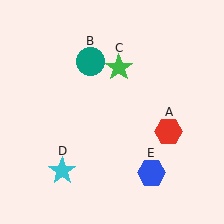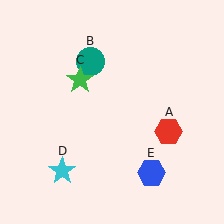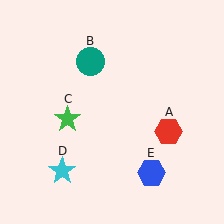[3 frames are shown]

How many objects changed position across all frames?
1 object changed position: green star (object C).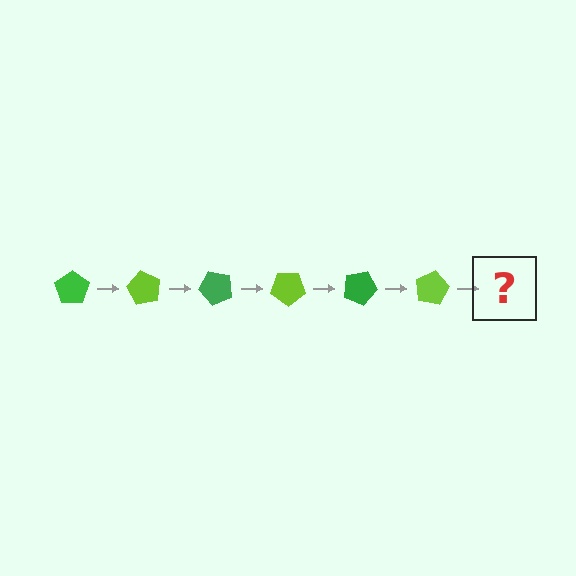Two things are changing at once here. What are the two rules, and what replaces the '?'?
The two rules are that it rotates 60 degrees each step and the color cycles through green and lime. The '?' should be a green pentagon, rotated 360 degrees from the start.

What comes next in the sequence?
The next element should be a green pentagon, rotated 360 degrees from the start.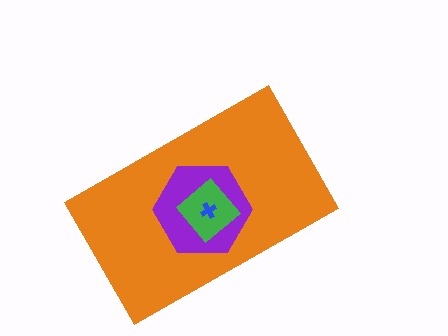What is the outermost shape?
The orange rectangle.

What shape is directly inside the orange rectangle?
The purple hexagon.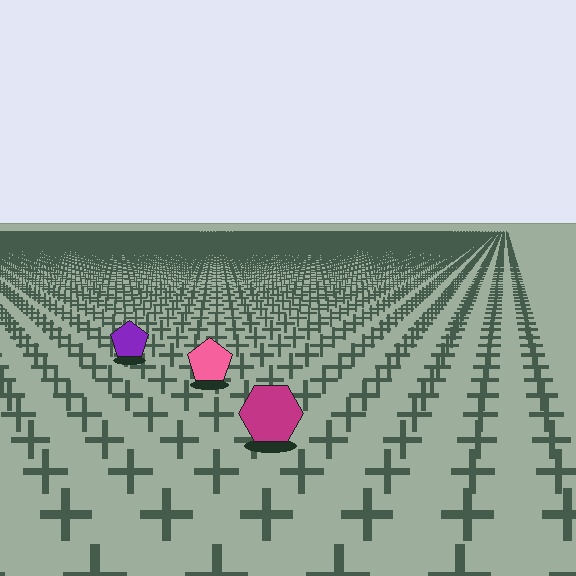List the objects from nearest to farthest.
From nearest to farthest: the magenta hexagon, the pink pentagon, the purple pentagon.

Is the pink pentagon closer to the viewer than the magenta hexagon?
No. The magenta hexagon is closer — you can tell from the texture gradient: the ground texture is coarser near it.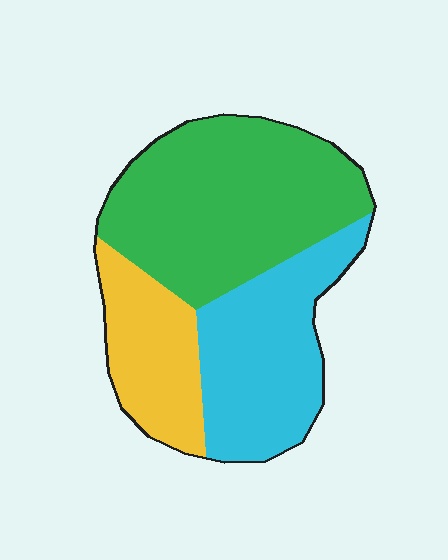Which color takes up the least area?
Yellow, at roughly 20%.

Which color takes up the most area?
Green, at roughly 45%.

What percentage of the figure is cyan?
Cyan covers 32% of the figure.